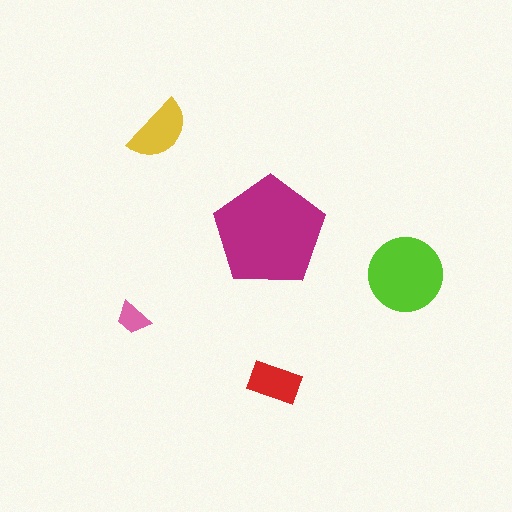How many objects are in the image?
There are 5 objects in the image.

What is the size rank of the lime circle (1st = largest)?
2nd.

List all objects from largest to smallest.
The magenta pentagon, the lime circle, the yellow semicircle, the red rectangle, the pink trapezoid.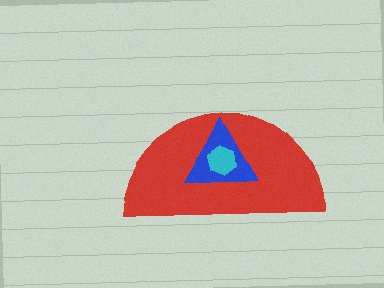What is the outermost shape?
The red semicircle.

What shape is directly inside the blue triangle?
The cyan hexagon.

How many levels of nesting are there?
3.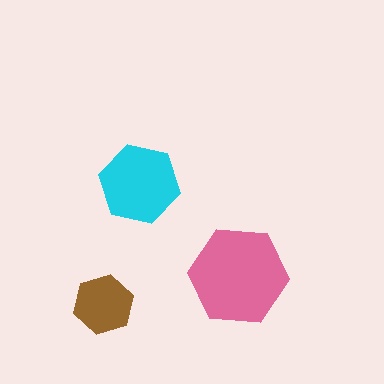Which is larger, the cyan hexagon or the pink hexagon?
The pink one.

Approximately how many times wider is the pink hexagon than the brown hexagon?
About 1.5 times wider.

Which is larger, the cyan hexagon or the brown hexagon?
The cyan one.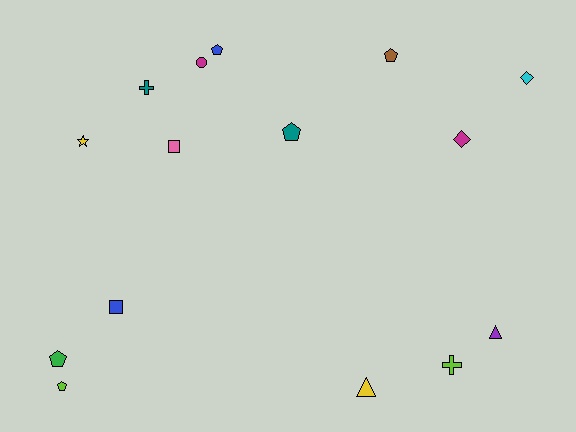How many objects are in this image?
There are 15 objects.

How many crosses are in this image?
There are 2 crosses.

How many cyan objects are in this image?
There is 1 cyan object.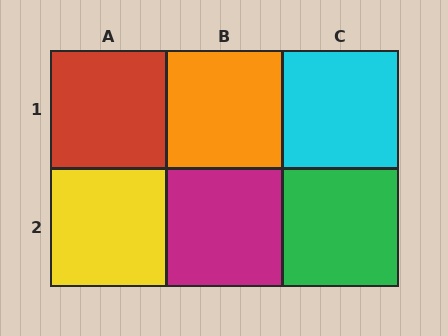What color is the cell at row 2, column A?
Yellow.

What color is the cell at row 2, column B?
Magenta.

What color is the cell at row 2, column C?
Green.